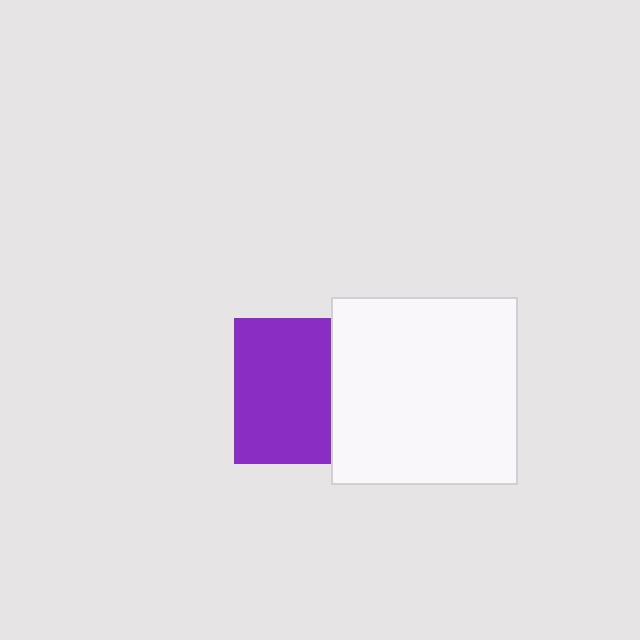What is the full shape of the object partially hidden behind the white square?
The partially hidden object is a purple square.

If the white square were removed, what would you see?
You would see the complete purple square.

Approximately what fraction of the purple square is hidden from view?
Roughly 33% of the purple square is hidden behind the white square.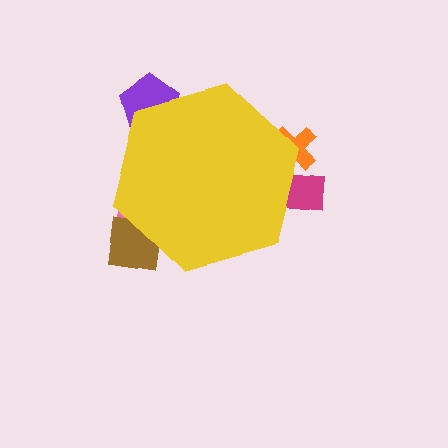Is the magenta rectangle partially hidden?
Yes, the magenta rectangle is partially hidden behind the yellow hexagon.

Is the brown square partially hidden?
Yes, the brown square is partially hidden behind the yellow hexagon.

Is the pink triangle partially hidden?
Yes, the pink triangle is partially hidden behind the yellow hexagon.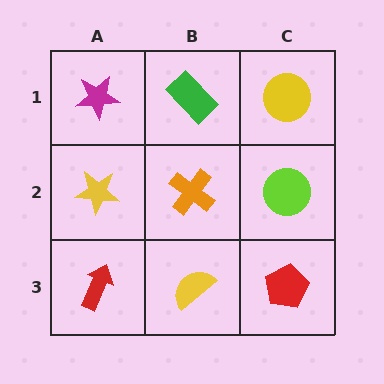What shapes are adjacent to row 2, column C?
A yellow circle (row 1, column C), a red pentagon (row 3, column C), an orange cross (row 2, column B).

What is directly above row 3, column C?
A lime circle.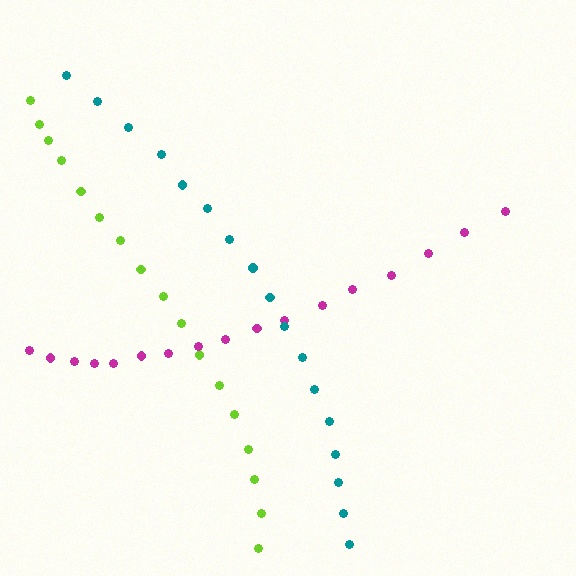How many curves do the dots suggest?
There are 3 distinct paths.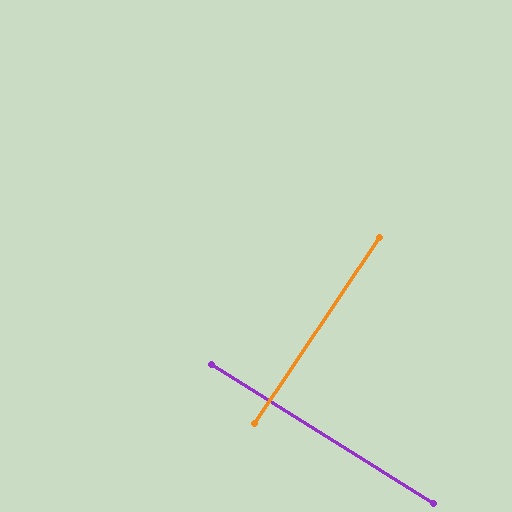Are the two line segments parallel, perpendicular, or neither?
Perpendicular — they meet at approximately 88°.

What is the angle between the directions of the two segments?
Approximately 88 degrees.